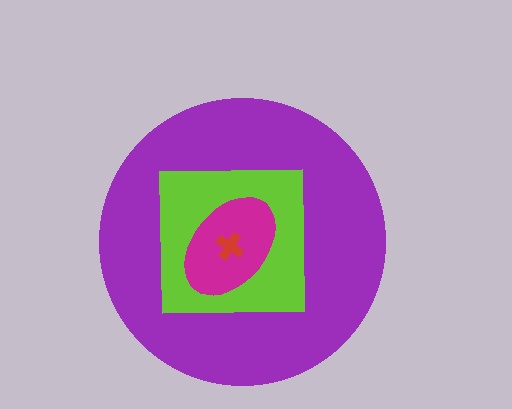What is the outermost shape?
The purple circle.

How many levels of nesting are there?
4.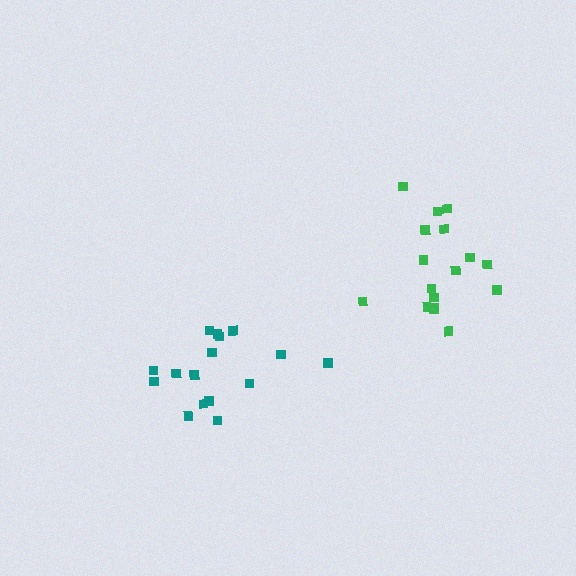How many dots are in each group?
Group 1: 16 dots, Group 2: 17 dots (33 total).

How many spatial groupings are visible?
There are 2 spatial groupings.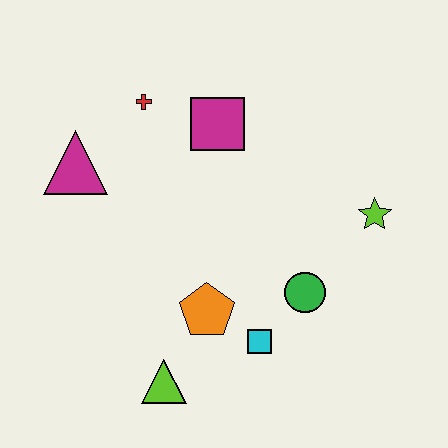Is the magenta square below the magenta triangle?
No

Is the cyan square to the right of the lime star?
No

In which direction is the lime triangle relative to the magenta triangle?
The lime triangle is below the magenta triangle.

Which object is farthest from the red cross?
The lime triangle is farthest from the red cross.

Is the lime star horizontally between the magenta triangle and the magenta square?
No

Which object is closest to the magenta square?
The red cross is closest to the magenta square.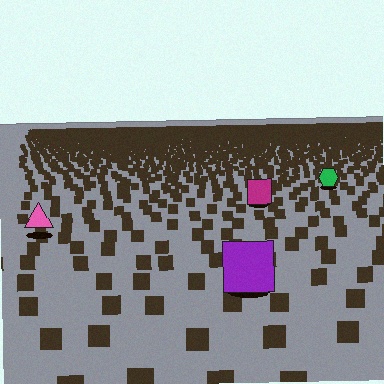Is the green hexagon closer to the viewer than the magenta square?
No. The magenta square is closer — you can tell from the texture gradient: the ground texture is coarser near it.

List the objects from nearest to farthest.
From nearest to farthest: the purple square, the pink triangle, the magenta square, the green hexagon.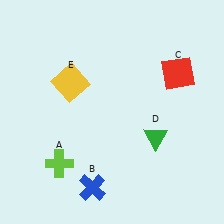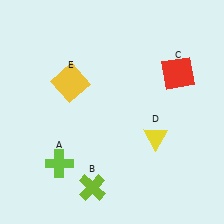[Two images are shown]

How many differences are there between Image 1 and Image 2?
There are 2 differences between the two images.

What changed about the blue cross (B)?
In Image 1, B is blue. In Image 2, it changed to lime.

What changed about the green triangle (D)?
In Image 1, D is green. In Image 2, it changed to yellow.